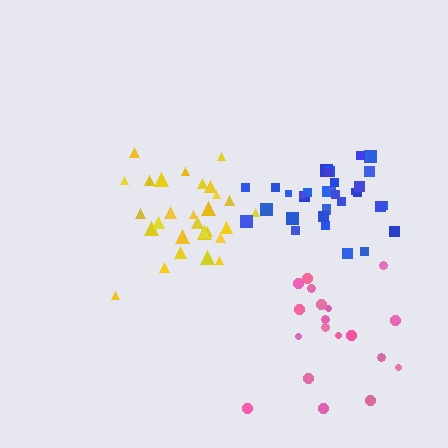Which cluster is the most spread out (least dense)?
Pink.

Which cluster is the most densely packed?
Yellow.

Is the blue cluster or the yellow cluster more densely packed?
Yellow.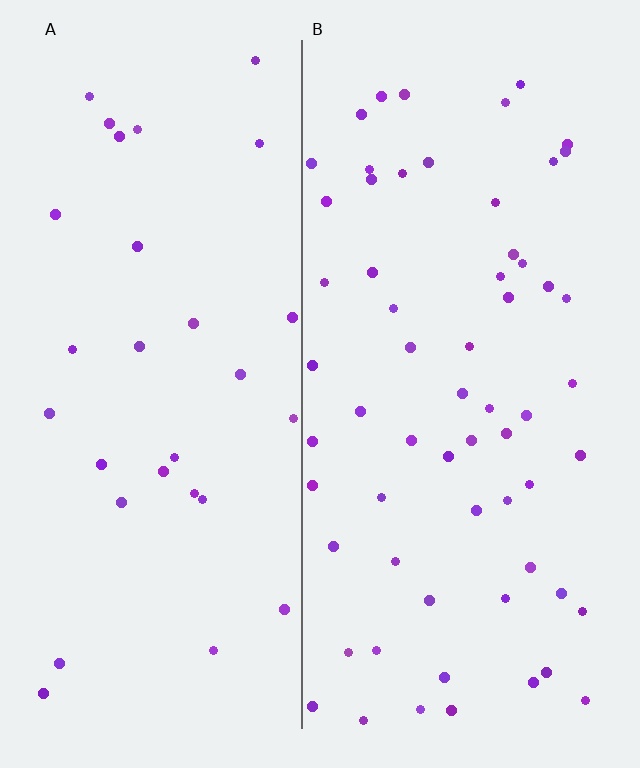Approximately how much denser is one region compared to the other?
Approximately 2.1× — region B over region A.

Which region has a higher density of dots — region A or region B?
B (the right).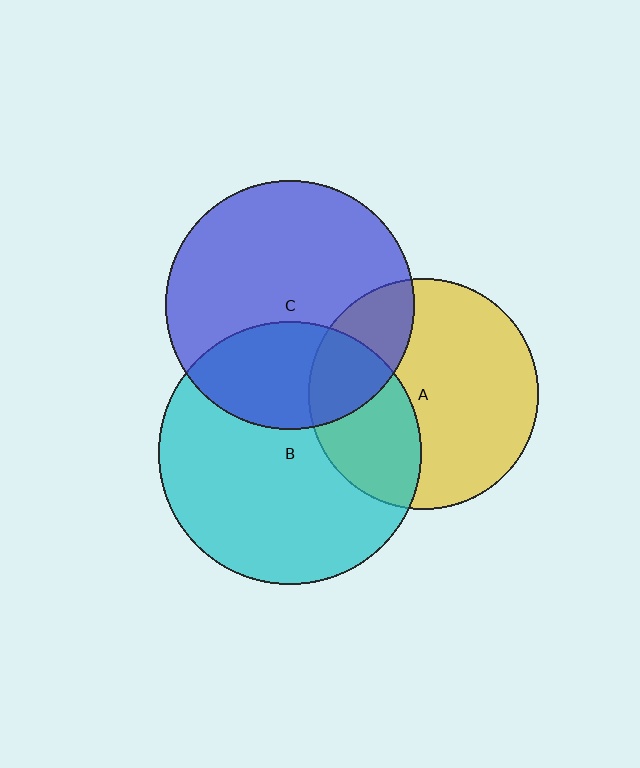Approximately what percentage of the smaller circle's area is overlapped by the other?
Approximately 25%.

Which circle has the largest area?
Circle B (cyan).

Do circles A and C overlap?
Yes.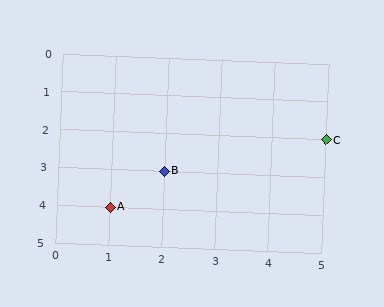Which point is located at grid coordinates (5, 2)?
Point C is at (5, 2).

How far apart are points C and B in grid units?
Points C and B are 3 columns and 1 row apart (about 3.2 grid units diagonally).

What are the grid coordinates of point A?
Point A is at grid coordinates (1, 4).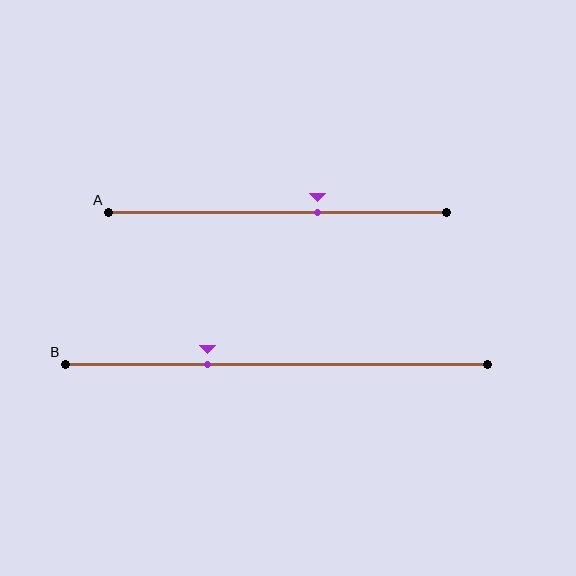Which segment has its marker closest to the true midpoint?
Segment A has its marker closest to the true midpoint.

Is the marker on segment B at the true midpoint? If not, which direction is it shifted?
No, the marker on segment B is shifted to the left by about 16% of the segment length.